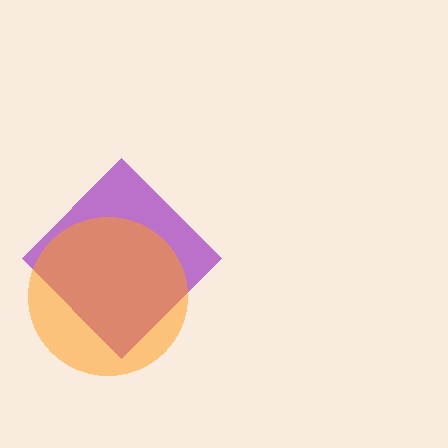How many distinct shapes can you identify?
There are 2 distinct shapes: a purple diamond, an orange circle.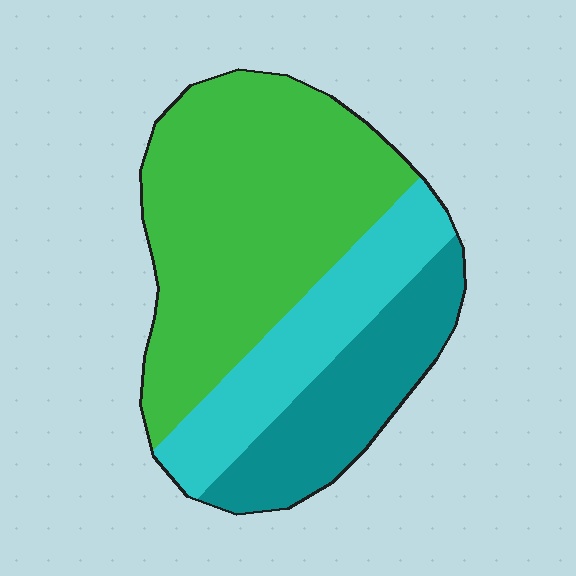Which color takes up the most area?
Green, at roughly 55%.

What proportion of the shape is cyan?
Cyan covers 23% of the shape.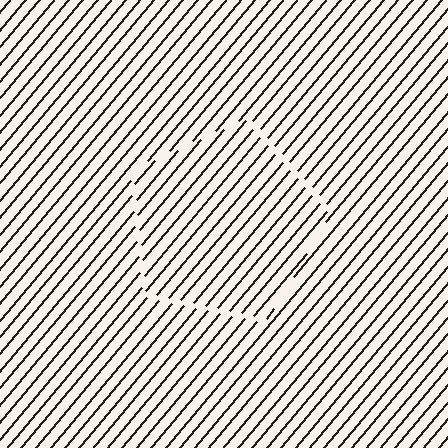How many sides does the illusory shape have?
5 sides — the line-ends trace a pentagon.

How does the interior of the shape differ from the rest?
The interior of the shape contains the same grating, shifted by half a period — the contour is defined by the phase discontinuity where line-ends from the inner and outer gratings abut.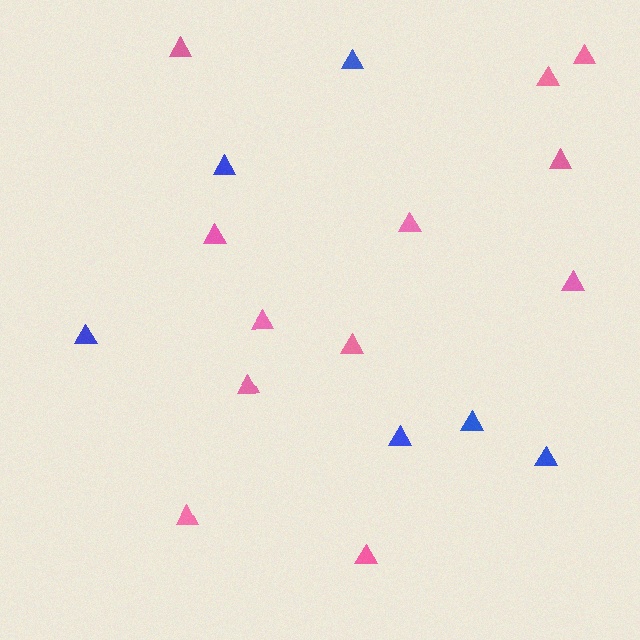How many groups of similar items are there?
There are 2 groups: one group of pink triangles (12) and one group of blue triangles (6).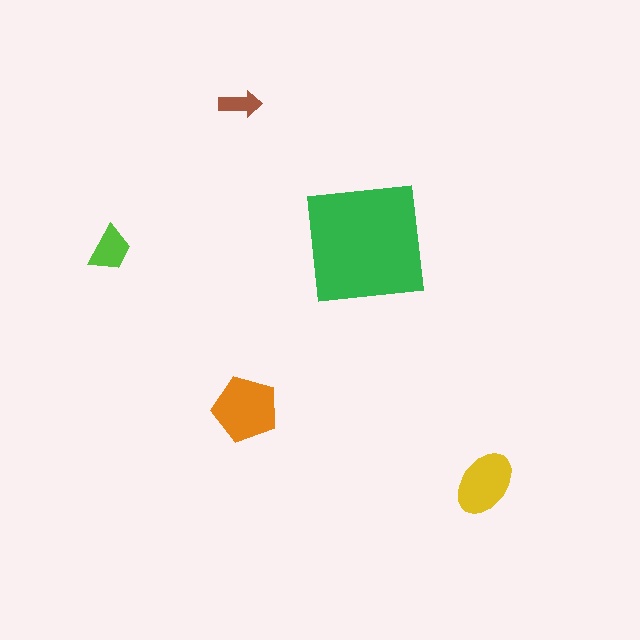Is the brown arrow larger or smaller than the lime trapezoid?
Smaller.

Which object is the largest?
The green square.